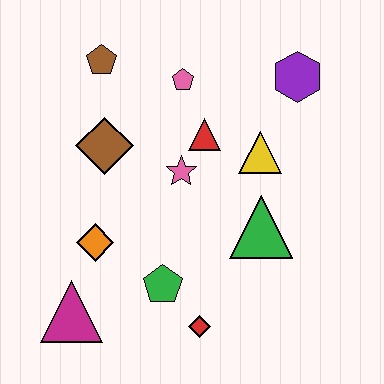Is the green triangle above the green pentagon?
Yes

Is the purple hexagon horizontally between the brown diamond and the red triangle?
No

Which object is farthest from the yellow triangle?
The magenta triangle is farthest from the yellow triangle.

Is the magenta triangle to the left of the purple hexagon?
Yes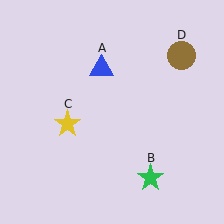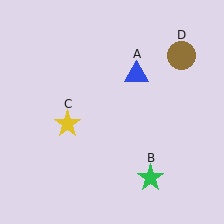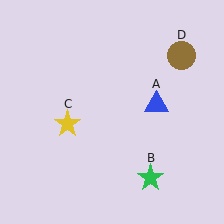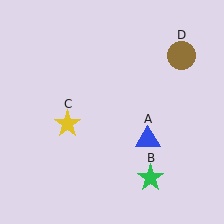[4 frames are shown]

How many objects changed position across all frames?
1 object changed position: blue triangle (object A).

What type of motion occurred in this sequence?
The blue triangle (object A) rotated clockwise around the center of the scene.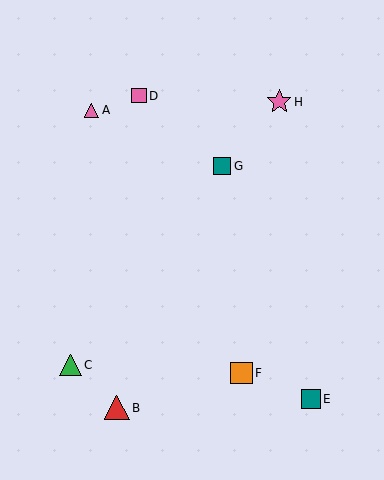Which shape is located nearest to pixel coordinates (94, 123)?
The pink triangle (labeled A) at (92, 110) is nearest to that location.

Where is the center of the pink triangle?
The center of the pink triangle is at (92, 110).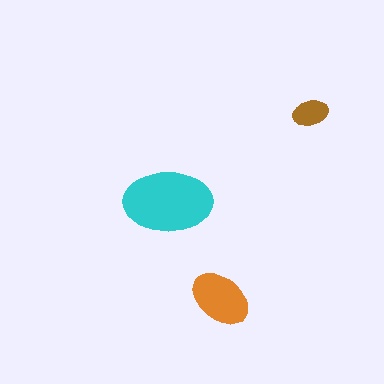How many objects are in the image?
There are 3 objects in the image.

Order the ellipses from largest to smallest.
the cyan one, the orange one, the brown one.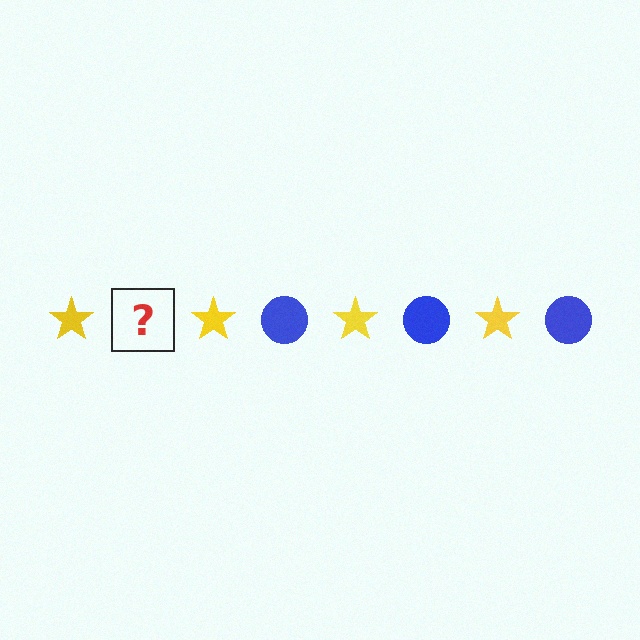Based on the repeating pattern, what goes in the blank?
The blank should be a blue circle.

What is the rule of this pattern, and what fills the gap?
The rule is that the pattern alternates between yellow star and blue circle. The gap should be filled with a blue circle.